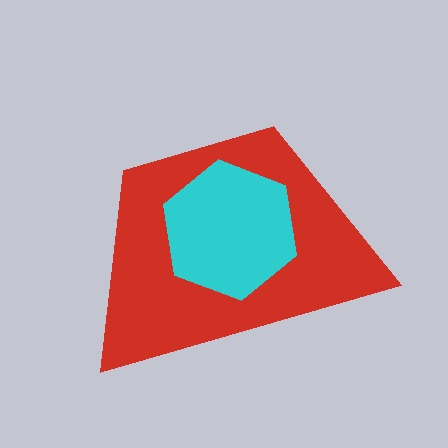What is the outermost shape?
The red trapezoid.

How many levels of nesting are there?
2.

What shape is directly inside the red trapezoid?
The cyan hexagon.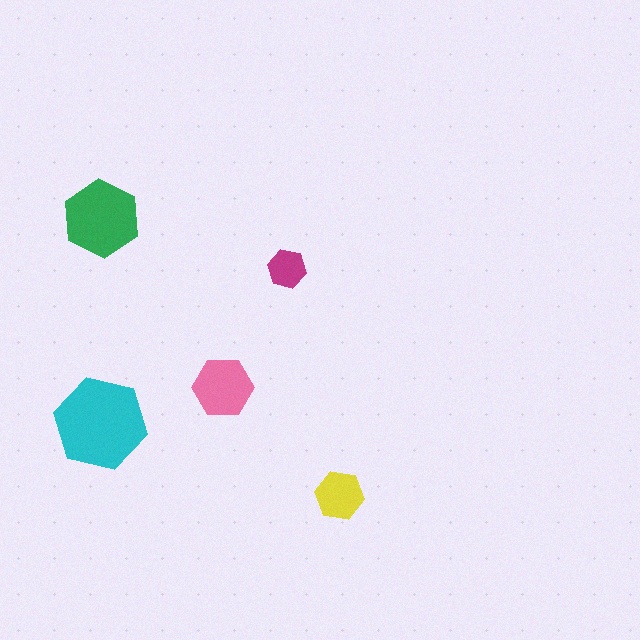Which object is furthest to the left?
The cyan hexagon is leftmost.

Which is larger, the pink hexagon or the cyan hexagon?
The cyan one.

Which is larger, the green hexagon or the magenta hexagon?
The green one.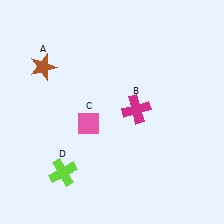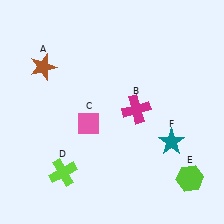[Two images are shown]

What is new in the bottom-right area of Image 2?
A teal star (F) was added in the bottom-right area of Image 2.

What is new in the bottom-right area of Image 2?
A lime hexagon (E) was added in the bottom-right area of Image 2.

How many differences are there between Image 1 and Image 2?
There are 2 differences between the two images.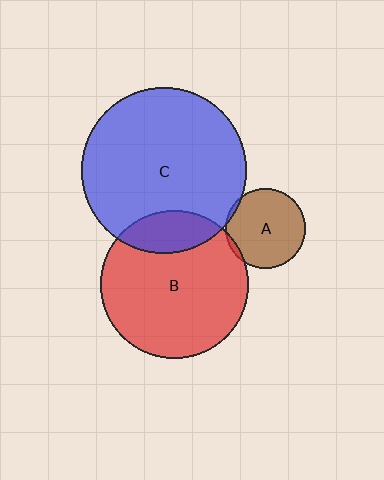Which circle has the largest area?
Circle C (blue).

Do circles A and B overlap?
Yes.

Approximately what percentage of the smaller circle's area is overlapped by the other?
Approximately 5%.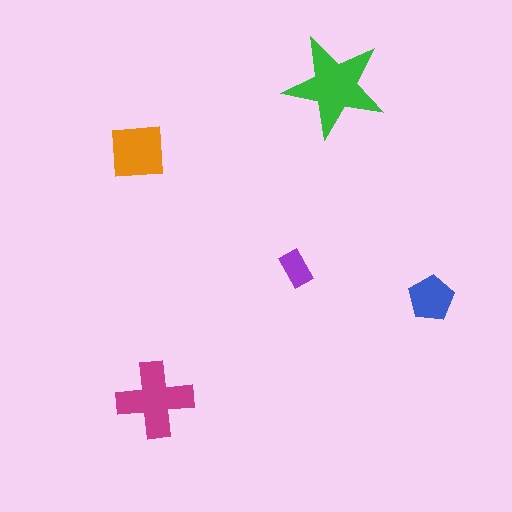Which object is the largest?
The green star.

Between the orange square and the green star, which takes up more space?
The green star.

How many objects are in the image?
There are 5 objects in the image.